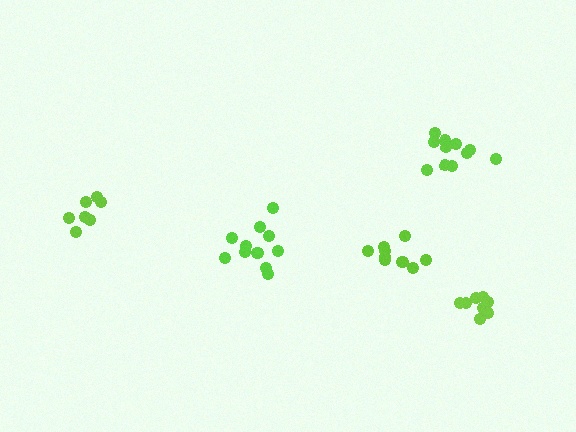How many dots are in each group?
Group 1: 9 dots, Group 2: 11 dots, Group 3: 11 dots, Group 4: 7 dots, Group 5: 9 dots (47 total).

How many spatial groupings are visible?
There are 5 spatial groupings.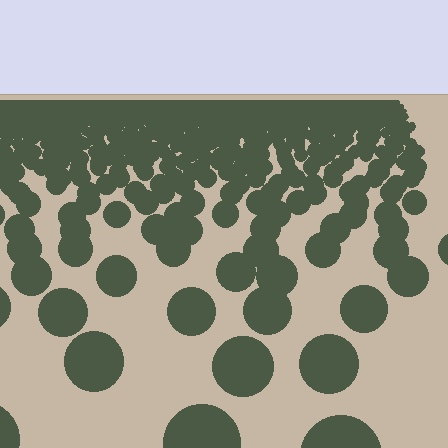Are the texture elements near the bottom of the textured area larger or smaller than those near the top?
Larger. Near the bottom, elements are closer to the viewer and appear at a bigger on-screen size.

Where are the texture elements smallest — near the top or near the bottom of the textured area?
Near the top.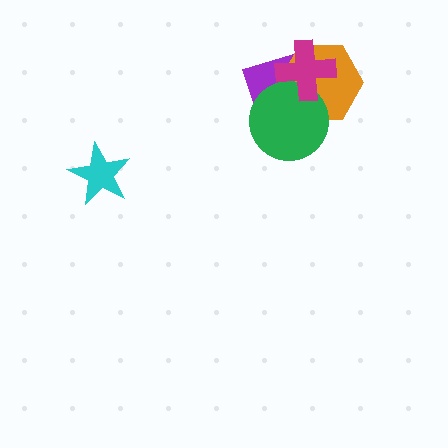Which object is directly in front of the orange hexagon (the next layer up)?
The green circle is directly in front of the orange hexagon.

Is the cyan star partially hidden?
No, no other shape covers it.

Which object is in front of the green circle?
The magenta cross is in front of the green circle.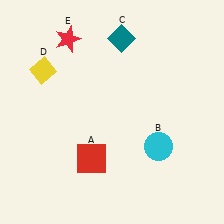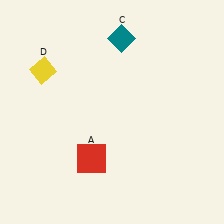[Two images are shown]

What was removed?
The cyan circle (B), the red star (E) were removed in Image 2.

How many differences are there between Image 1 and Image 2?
There are 2 differences between the two images.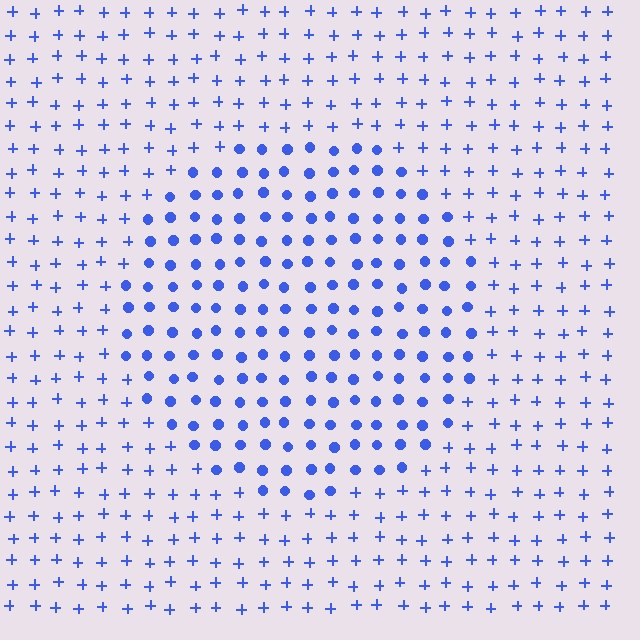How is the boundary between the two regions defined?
The boundary is defined by a change in element shape: circles inside vs. plus signs outside. All elements share the same color and spacing.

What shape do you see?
I see a circle.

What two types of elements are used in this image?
The image uses circles inside the circle region and plus signs outside it.